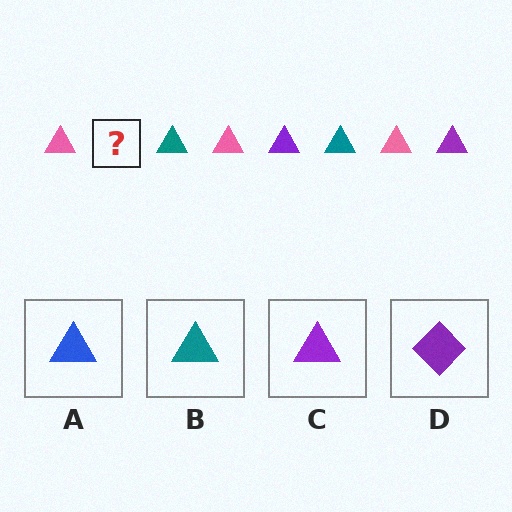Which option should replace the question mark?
Option C.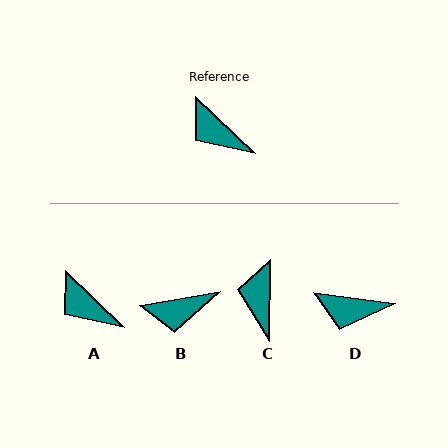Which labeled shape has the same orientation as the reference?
A.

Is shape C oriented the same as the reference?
No, it is off by about 46 degrees.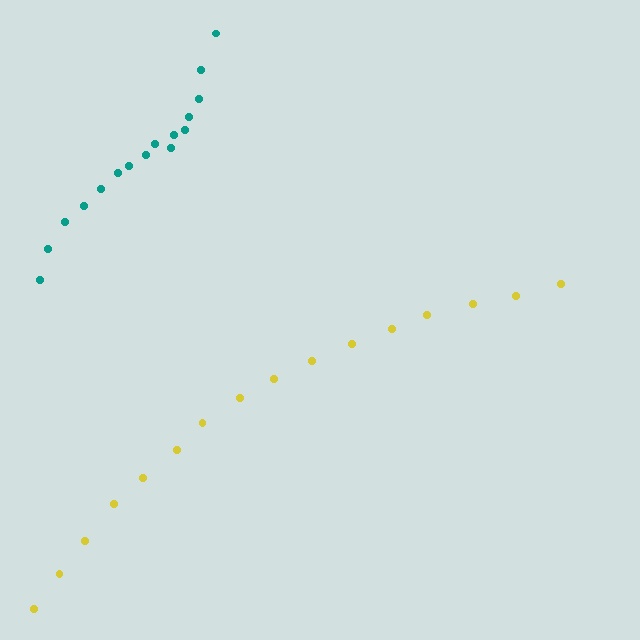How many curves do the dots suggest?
There are 2 distinct paths.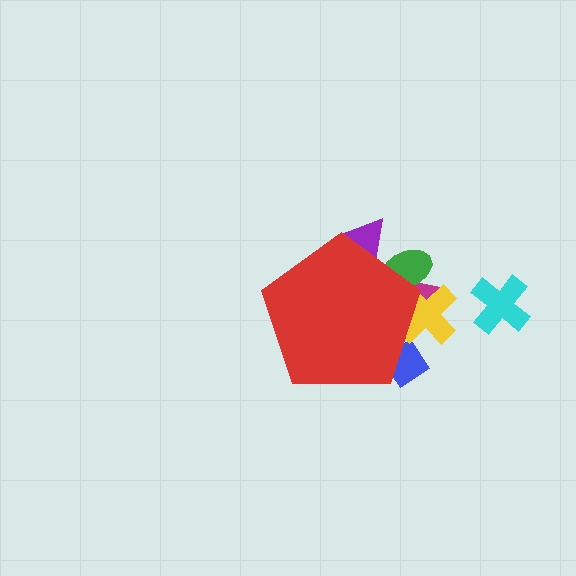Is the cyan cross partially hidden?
No, the cyan cross is fully visible.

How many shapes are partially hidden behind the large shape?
5 shapes are partially hidden.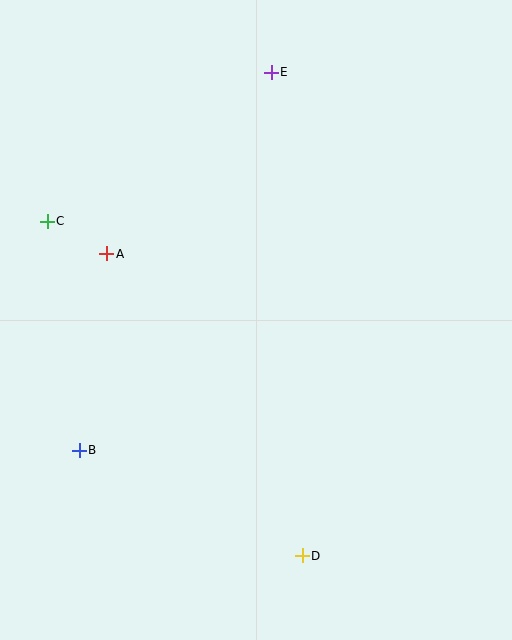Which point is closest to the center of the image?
Point A at (107, 254) is closest to the center.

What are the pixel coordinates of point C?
Point C is at (47, 221).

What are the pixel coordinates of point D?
Point D is at (302, 556).